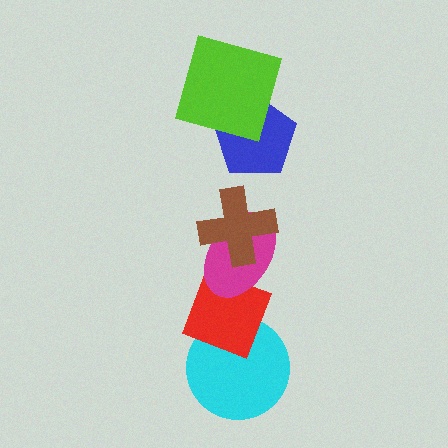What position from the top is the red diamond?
The red diamond is 5th from the top.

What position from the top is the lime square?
The lime square is 1st from the top.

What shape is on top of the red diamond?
The magenta ellipse is on top of the red diamond.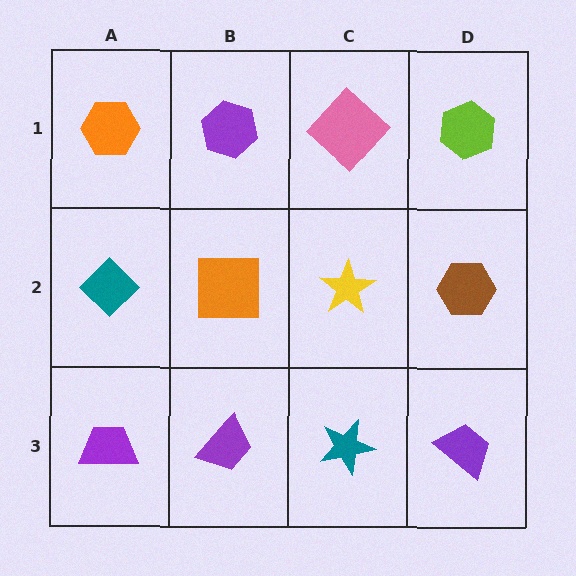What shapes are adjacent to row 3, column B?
An orange square (row 2, column B), a purple trapezoid (row 3, column A), a teal star (row 3, column C).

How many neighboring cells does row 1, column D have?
2.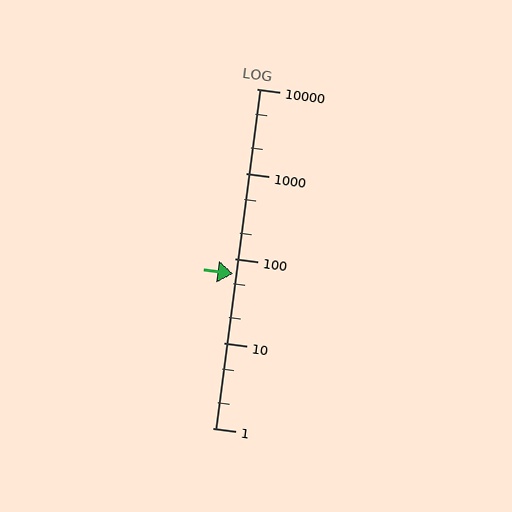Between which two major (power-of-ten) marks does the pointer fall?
The pointer is between 10 and 100.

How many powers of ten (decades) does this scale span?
The scale spans 4 decades, from 1 to 10000.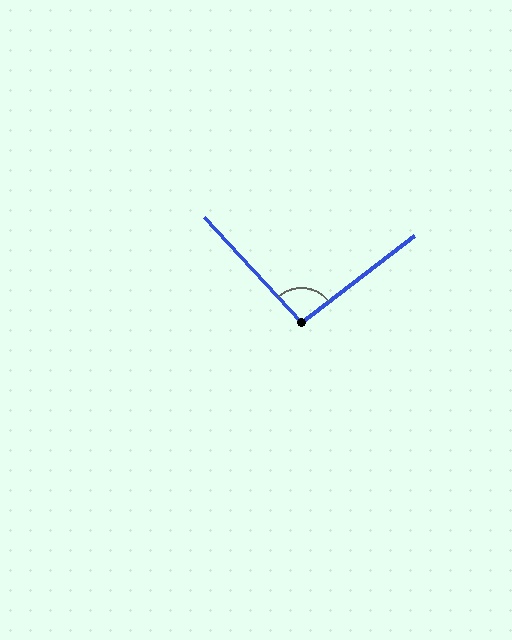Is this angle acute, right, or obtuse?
It is obtuse.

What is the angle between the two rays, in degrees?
Approximately 95 degrees.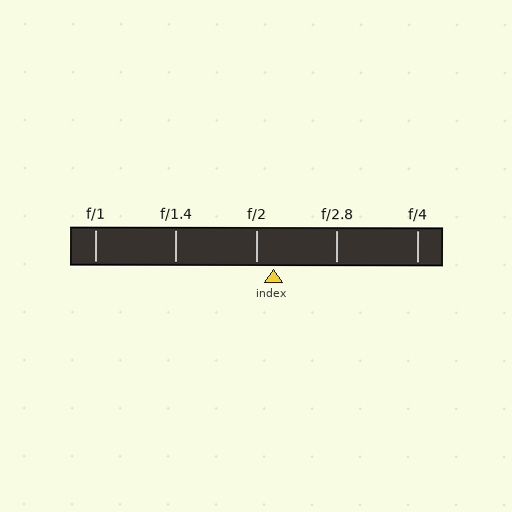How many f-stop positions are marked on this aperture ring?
There are 5 f-stop positions marked.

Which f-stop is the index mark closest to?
The index mark is closest to f/2.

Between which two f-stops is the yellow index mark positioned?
The index mark is between f/2 and f/2.8.